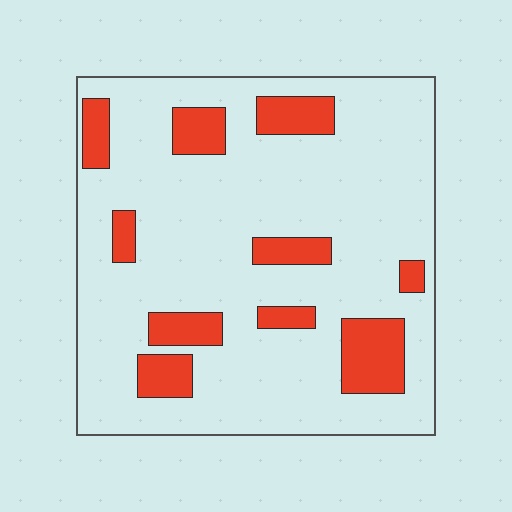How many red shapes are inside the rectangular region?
10.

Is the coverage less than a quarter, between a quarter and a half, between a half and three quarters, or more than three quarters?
Less than a quarter.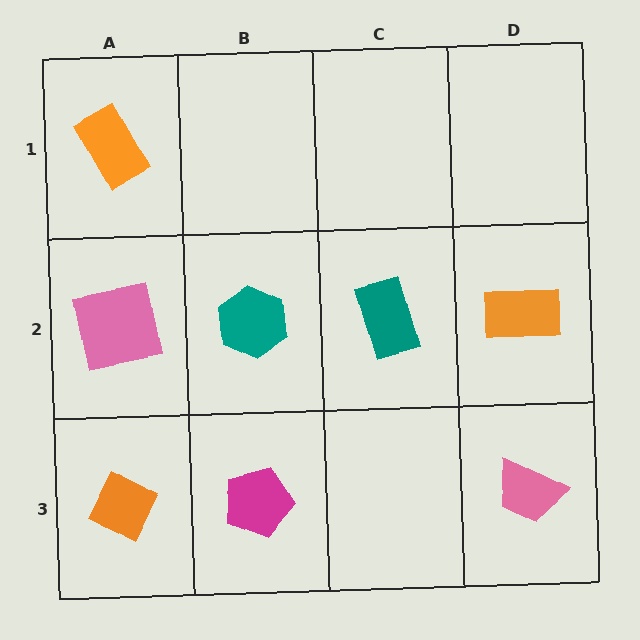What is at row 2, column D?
An orange rectangle.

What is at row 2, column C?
A teal rectangle.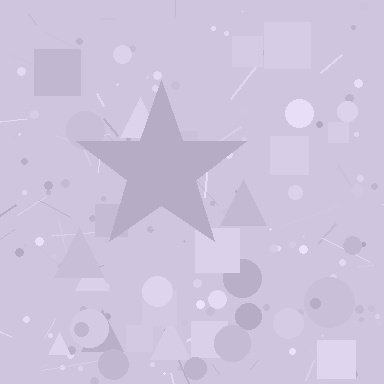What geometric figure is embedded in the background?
A star is embedded in the background.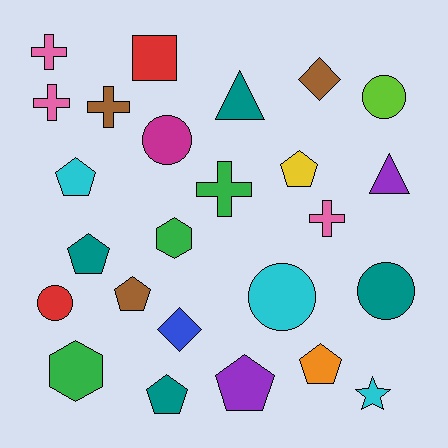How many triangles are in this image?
There are 2 triangles.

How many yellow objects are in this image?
There is 1 yellow object.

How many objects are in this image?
There are 25 objects.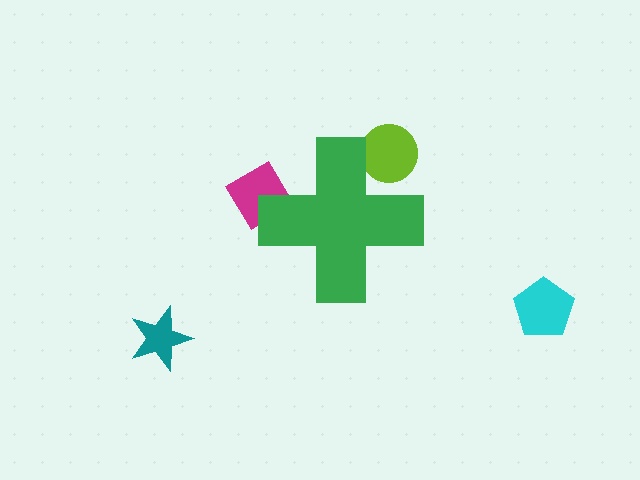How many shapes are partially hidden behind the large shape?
2 shapes are partially hidden.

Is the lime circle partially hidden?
Yes, the lime circle is partially hidden behind the green cross.